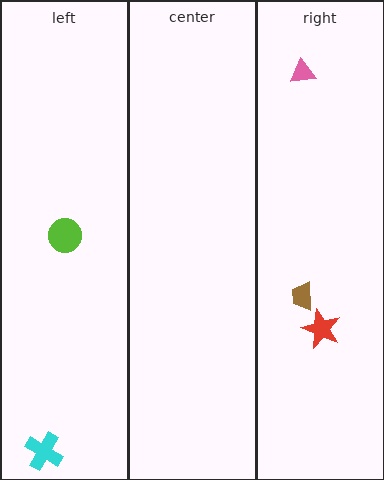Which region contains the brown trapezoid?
The right region.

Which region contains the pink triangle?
The right region.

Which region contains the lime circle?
The left region.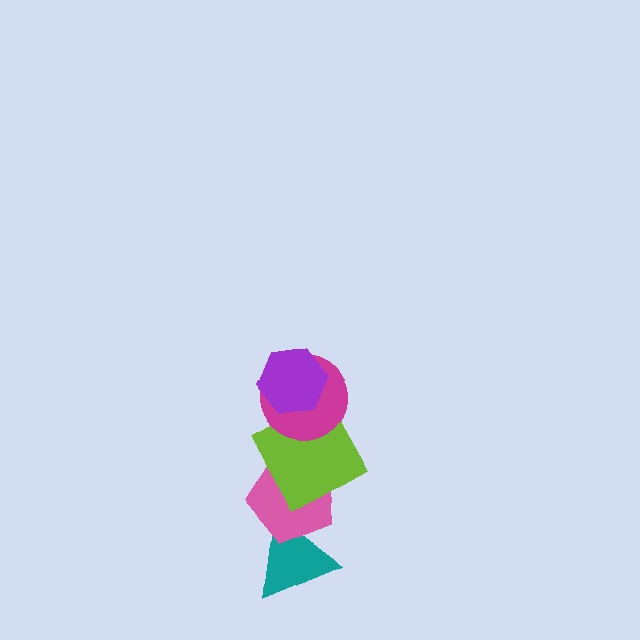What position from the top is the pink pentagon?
The pink pentagon is 4th from the top.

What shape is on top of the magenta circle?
The purple hexagon is on top of the magenta circle.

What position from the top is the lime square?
The lime square is 3rd from the top.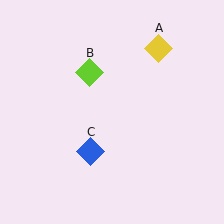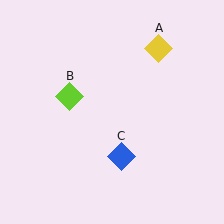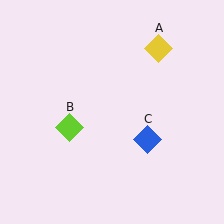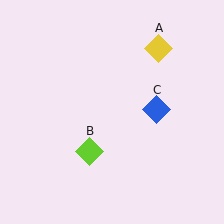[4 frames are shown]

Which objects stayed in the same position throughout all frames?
Yellow diamond (object A) remained stationary.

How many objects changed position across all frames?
2 objects changed position: lime diamond (object B), blue diamond (object C).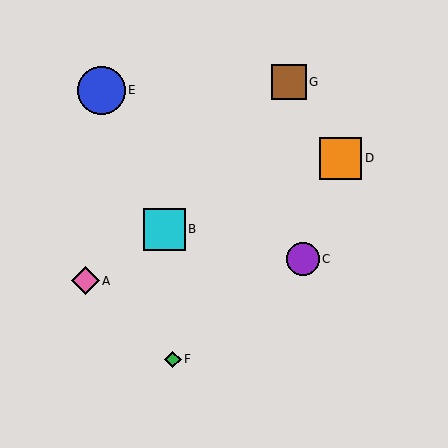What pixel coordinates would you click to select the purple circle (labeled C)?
Click at (303, 259) to select the purple circle C.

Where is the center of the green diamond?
The center of the green diamond is at (173, 359).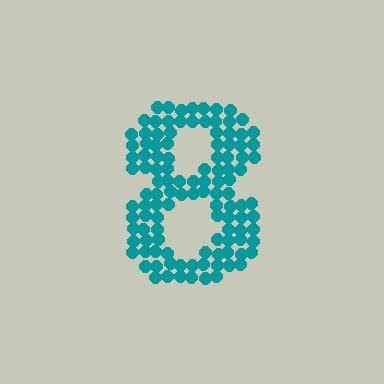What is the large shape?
The large shape is the digit 8.